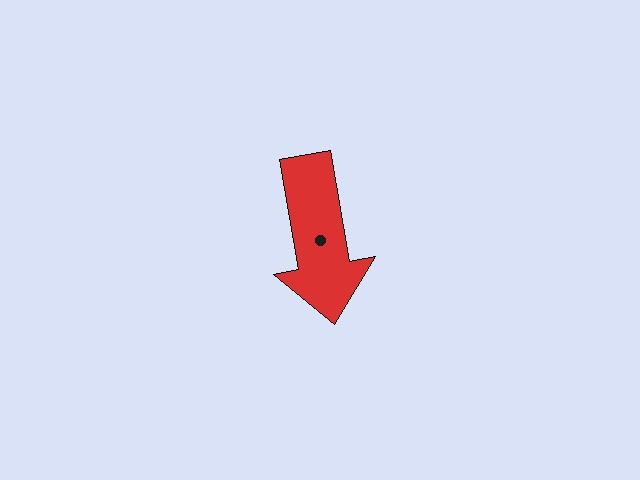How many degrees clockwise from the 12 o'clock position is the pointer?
Approximately 170 degrees.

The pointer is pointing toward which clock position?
Roughly 6 o'clock.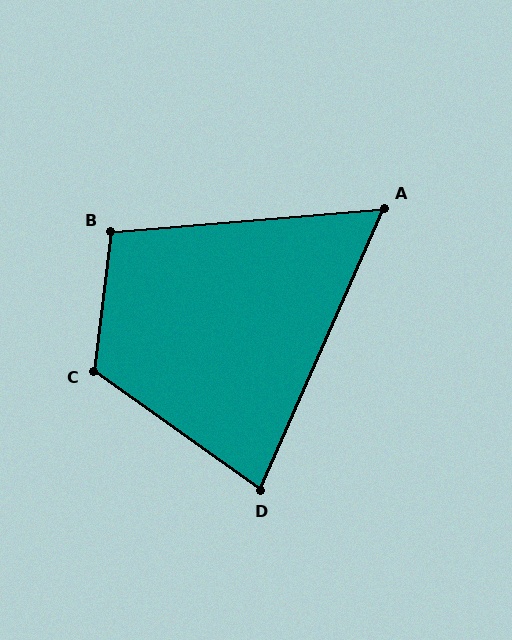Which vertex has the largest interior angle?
C, at approximately 119 degrees.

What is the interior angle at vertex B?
Approximately 102 degrees (obtuse).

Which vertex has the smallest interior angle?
A, at approximately 61 degrees.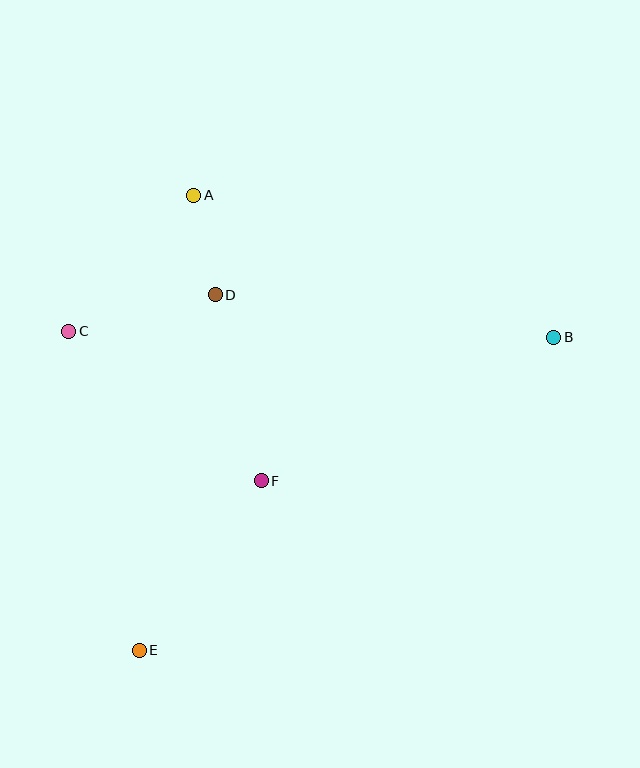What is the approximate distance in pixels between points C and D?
The distance between C and D is approximately 151 pixels.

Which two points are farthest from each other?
Points B and E are farthest from each other.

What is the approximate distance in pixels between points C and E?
The distance between C and E is approximately 327 pixels.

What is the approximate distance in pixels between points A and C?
The distance between A and C is approximately 185 pixels.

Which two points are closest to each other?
Points A and D are closest to each other.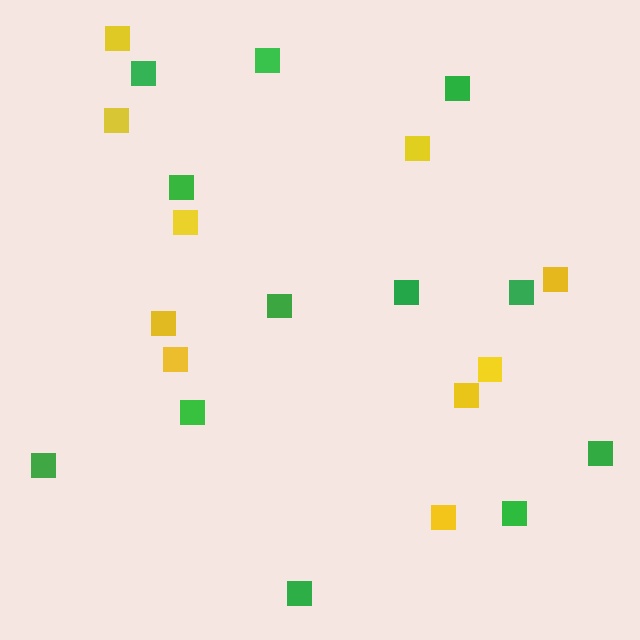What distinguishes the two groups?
There are 2 groups: one group of yellow squares (10) and one group of green squares (12).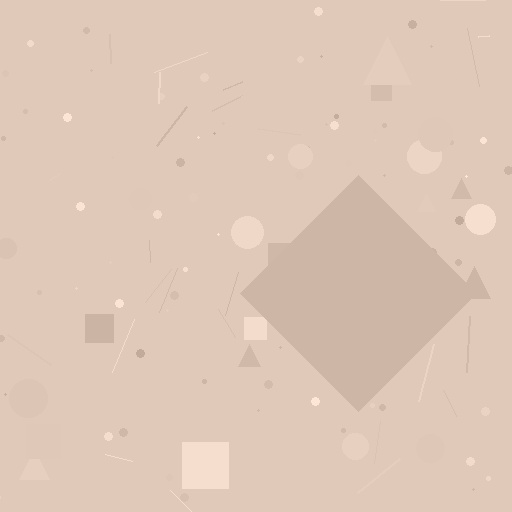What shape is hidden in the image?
A diamond is hidden in the image.